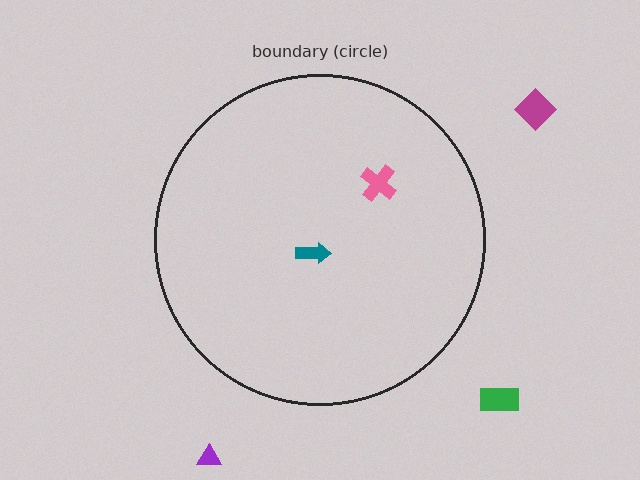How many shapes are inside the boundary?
2 inside, 3 outside.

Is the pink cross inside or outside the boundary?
Inside.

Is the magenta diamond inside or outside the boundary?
Outside.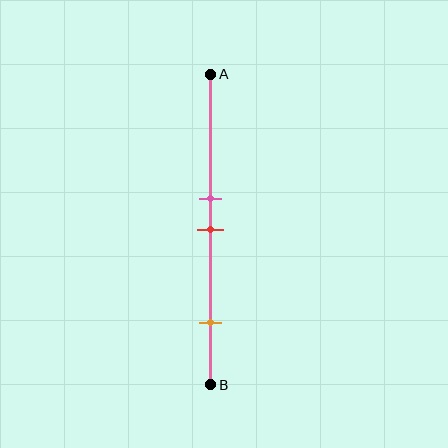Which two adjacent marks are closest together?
The pink and red marks are the closest adjacent pair.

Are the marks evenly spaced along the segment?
No, the marks are not evenly spaced.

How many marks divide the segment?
There are 3 marks dividing the segment.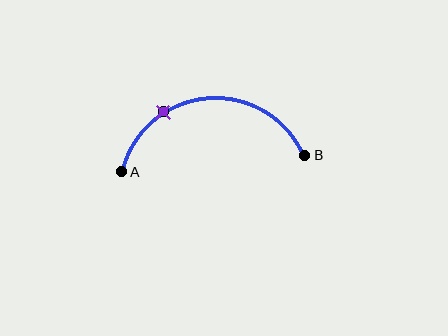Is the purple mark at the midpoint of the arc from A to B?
No. The purple mark lies on the arc but is closer to endpoint A. The arc midpoint would be at the point on the curve equidistant along the arc from both A and B.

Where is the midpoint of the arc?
The arc midpoint is the point on the curve farthest from the straight line joining A and B. It sits above that line.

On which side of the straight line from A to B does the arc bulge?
The arc bulges above the straight line connecting A and B.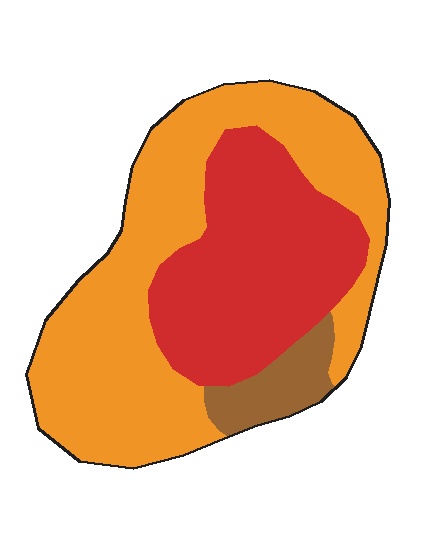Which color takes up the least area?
Brown, at roughly 10%.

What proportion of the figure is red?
Red takes up about three eighths (3/8) of the figure.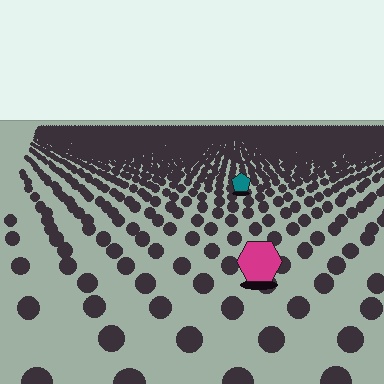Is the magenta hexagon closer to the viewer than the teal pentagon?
Yes. The magenta hexagon is closer — you can tell from the texture gradient: the ground texture is coarser near it.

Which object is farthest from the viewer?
The teal pentagon is farthest from the viewer. It appears smaller and the ground texture around it is denser.